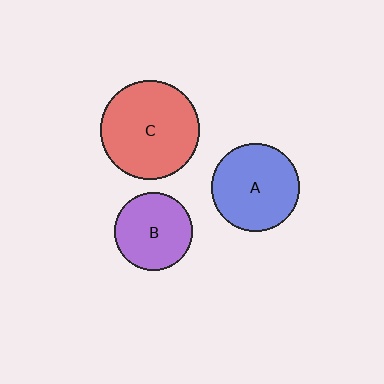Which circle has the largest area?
Circle C (red).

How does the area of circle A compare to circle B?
Approximately 1.3 times.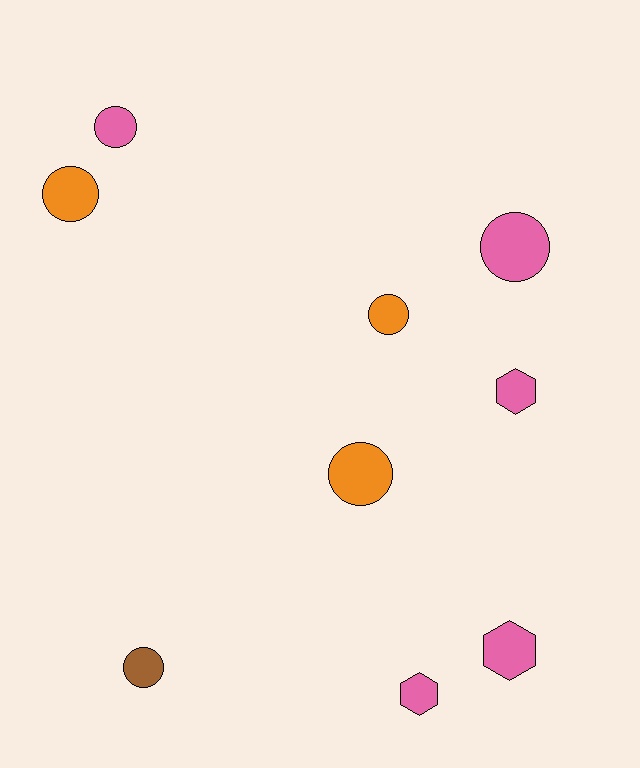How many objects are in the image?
There are 9 objects.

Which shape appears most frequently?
Circle, with 6 objects.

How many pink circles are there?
There are 2 pink circles.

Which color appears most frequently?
Pink, with 5 objects.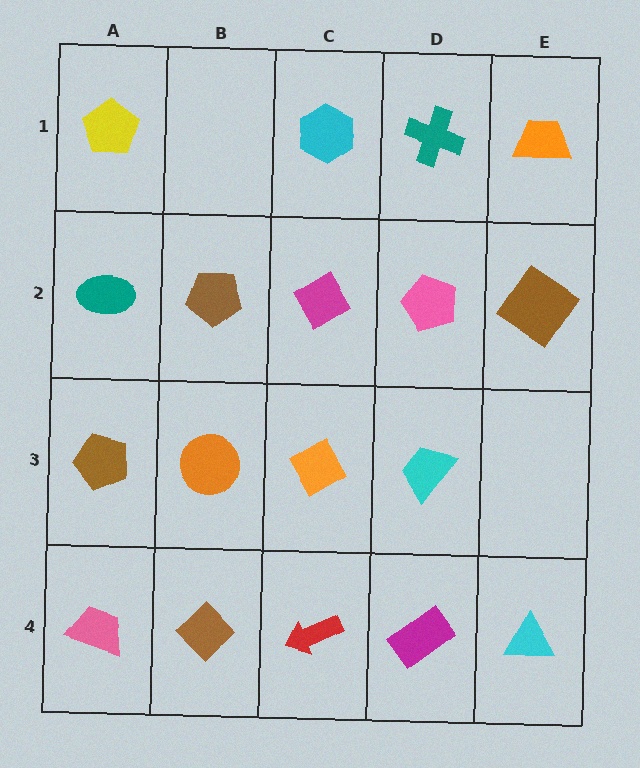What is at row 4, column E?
A cyan triangle.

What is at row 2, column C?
A magenta diamond.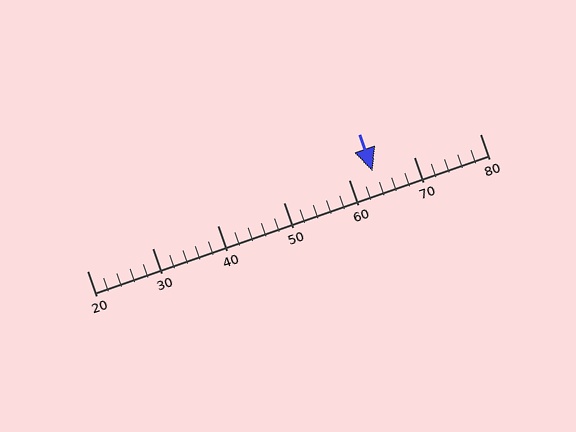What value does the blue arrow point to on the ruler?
The blue arrow points to approximately 64.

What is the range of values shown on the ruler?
The ruler shows values from 20 to 80.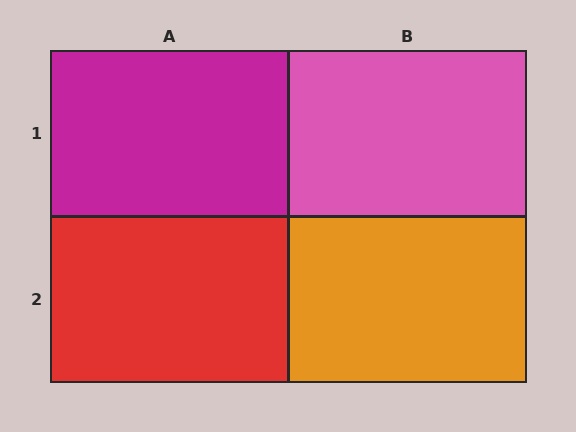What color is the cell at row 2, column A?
Red.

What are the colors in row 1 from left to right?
Magenta, pink.